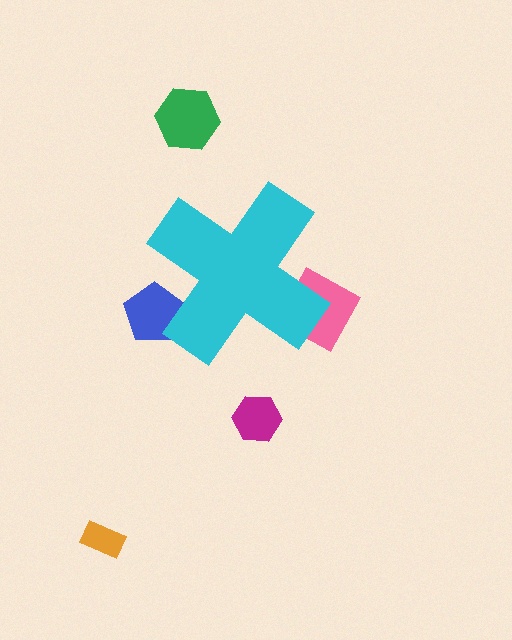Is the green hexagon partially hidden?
No, the green hexagon is fully visible.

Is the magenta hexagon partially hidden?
No, the magenta hexagon is fully visible.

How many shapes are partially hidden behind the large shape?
2 shapes are partially hidden.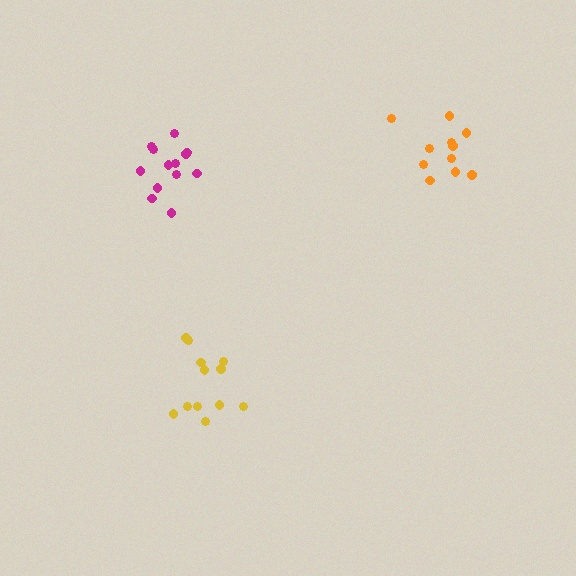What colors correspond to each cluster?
The clusters are colored: orange, yellow, magenta.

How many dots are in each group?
Group 1: 11 dots, Group 2: 12 dots, Group 3: 13 dots (36 total).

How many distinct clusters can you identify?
There are 3 distinct clusters.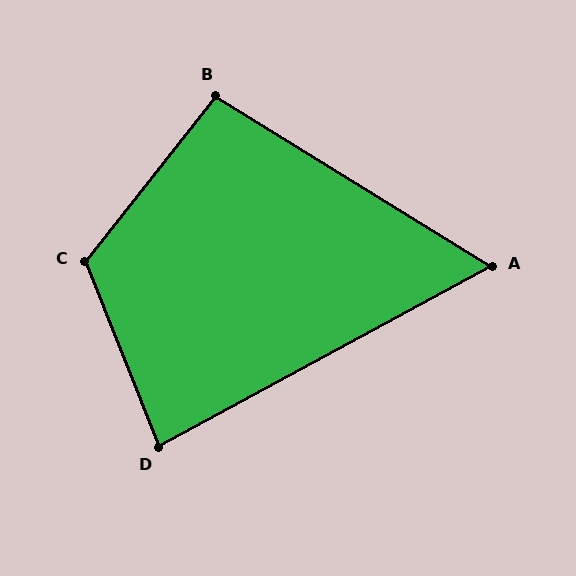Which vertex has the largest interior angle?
C, at approximately 120 degrees.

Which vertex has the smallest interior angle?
A, at approximately 60 degrees.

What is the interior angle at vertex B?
Approximately 97 degrees (obtuse).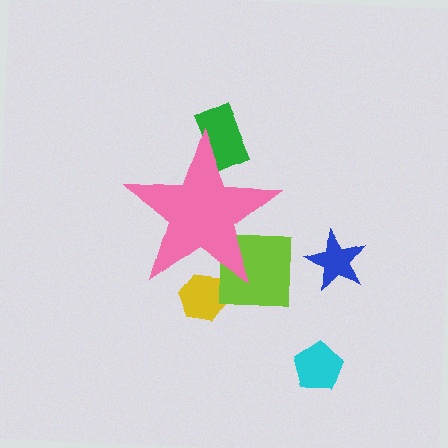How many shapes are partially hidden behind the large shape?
3 shapes are partially hidden.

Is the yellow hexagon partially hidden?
Yes, the yellow hexagon is partially hidden behind the pink star.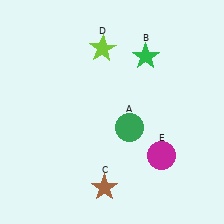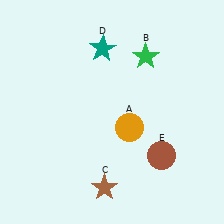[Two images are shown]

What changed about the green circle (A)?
In Image 1, A is green. In Image 2, it changed to orange.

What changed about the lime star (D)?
In Image 1, D is lime. In Image 2, it changed to teal.